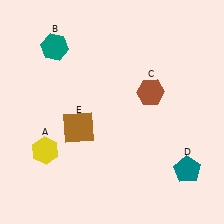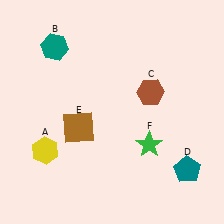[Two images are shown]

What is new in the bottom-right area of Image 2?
A green star (F) was added in the bottom-right area of Image 2.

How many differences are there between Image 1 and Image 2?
There is 1 difference between the two images.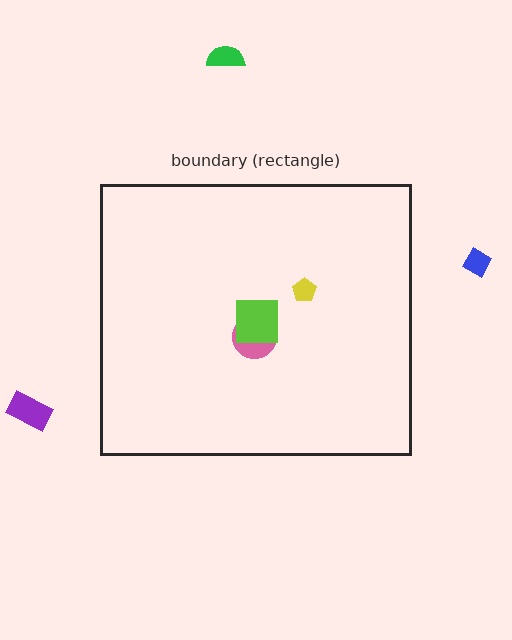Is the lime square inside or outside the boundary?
Inside.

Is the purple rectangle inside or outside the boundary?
Outside.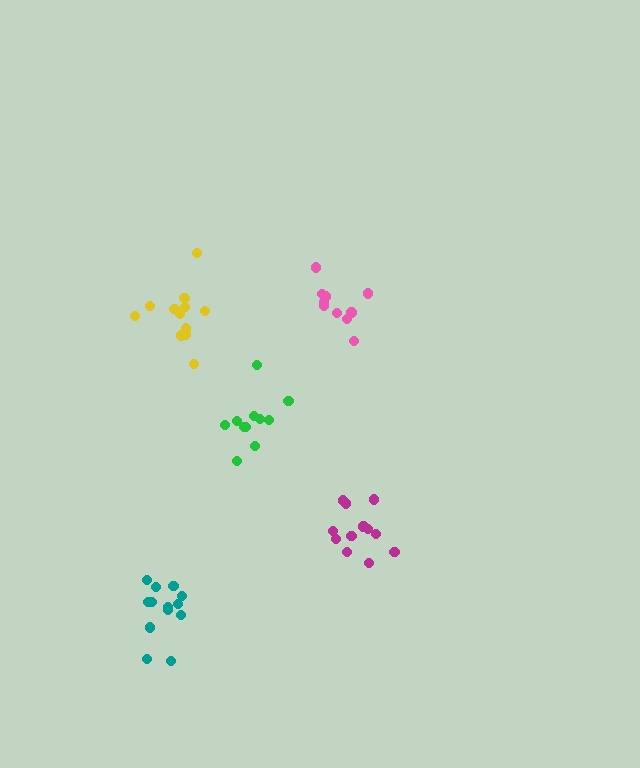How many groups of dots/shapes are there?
There are 5 groups.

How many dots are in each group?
Group 1: 13 dots, Group 2: 12 dots, Group 3: 10 dots, Group 4: 12 dots, Group 5: 11 dots (58 total).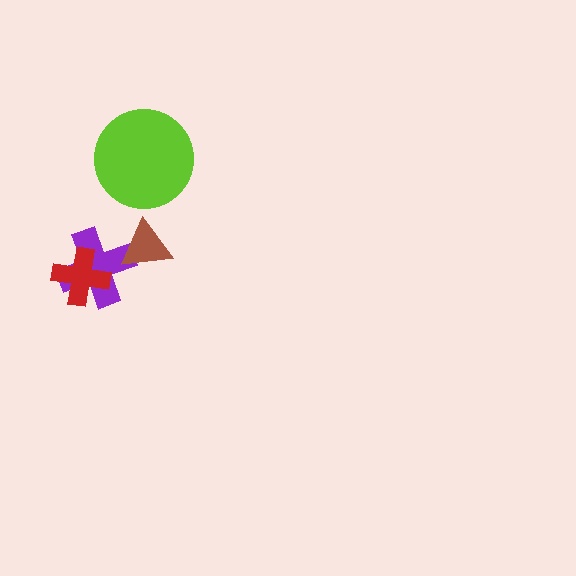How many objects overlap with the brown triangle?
1 object overlaps with the brown triangle.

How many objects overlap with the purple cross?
2 objects overlap with the purple cross.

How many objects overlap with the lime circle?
0 objects overlap with the lime circle.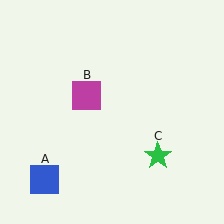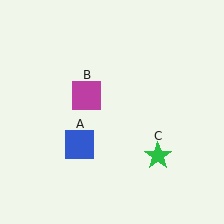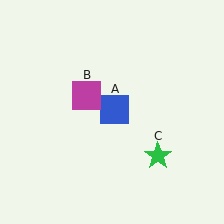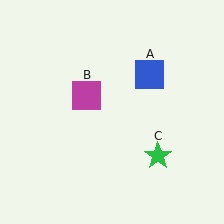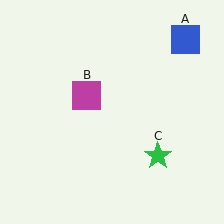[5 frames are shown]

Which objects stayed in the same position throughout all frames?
Magenta square (object B) and green star (object C) remained stationary.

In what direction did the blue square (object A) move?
The blue square (object A) moved up and to the right.